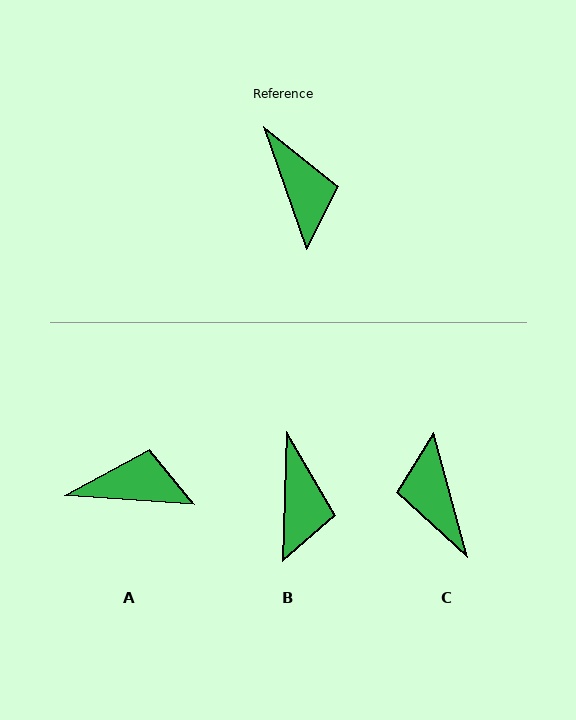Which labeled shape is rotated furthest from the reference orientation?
C, about 176 degrees away.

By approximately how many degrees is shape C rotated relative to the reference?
Approximately 176 degrees counter-clockwise.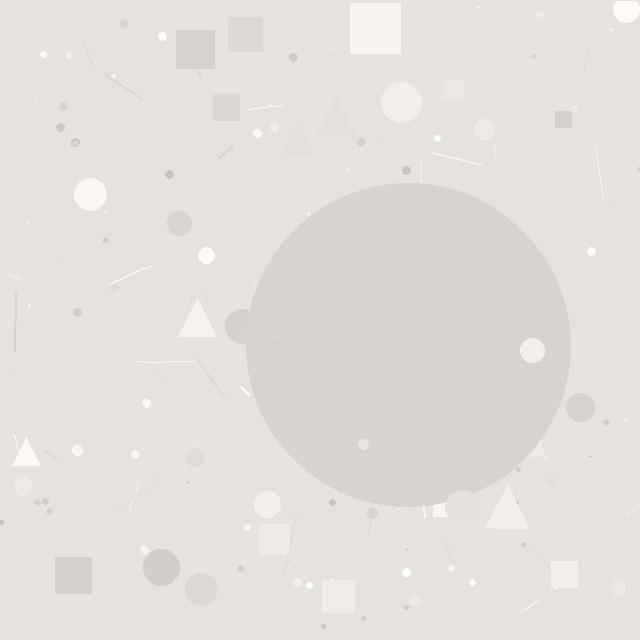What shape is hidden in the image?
A circle is hidden in the image.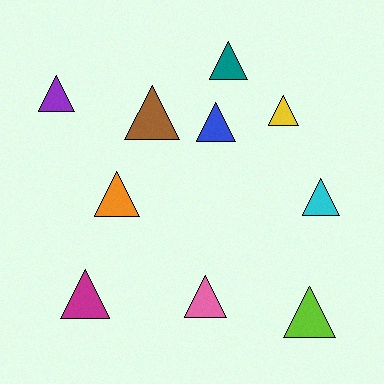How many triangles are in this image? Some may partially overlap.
There are 10 triangles.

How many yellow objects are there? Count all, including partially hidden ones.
There is 1 yellow object.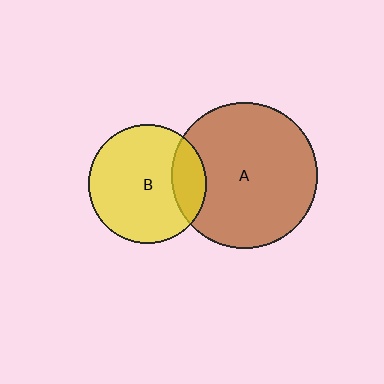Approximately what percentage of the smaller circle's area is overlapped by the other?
Approximately 20%.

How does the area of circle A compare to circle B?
Approximately 1.5 times.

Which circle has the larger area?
Circle A (brown).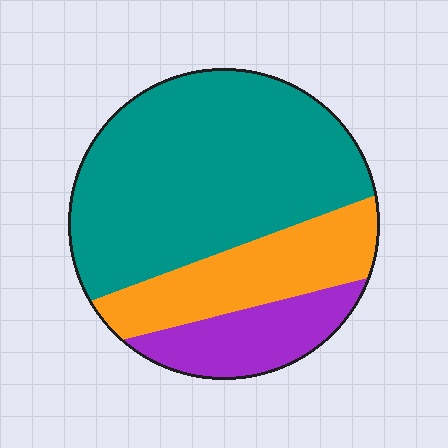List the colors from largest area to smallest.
From largest to smallest: teal, orange, purple.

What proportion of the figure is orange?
Orange covers 23% of the figure.